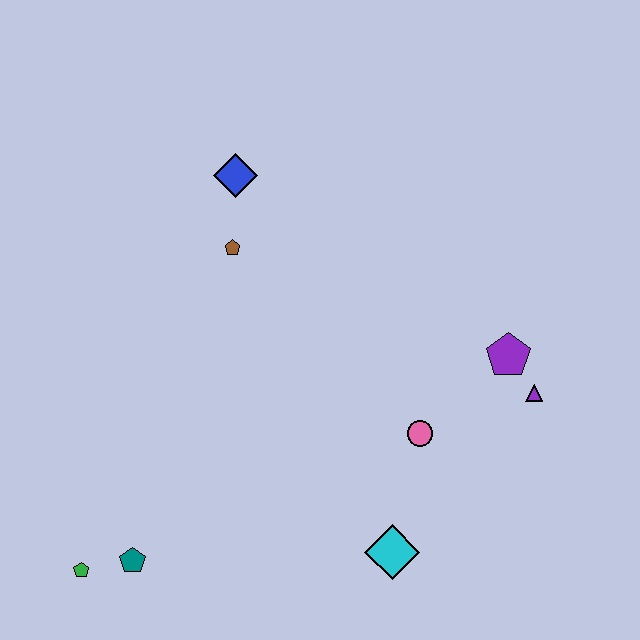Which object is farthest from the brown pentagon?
The green pentagon is farthest from the brown pentagon.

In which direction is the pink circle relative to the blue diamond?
The pink circle is below the blue diamond.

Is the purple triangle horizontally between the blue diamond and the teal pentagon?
No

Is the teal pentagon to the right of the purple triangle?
No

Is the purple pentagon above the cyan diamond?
Yes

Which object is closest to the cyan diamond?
The pink circle is closest to the cyan diamond.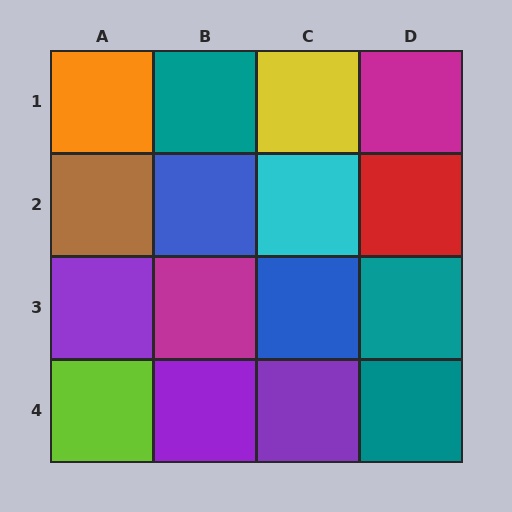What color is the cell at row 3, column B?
Magenta.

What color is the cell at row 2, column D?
Red.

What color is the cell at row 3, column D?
Teal.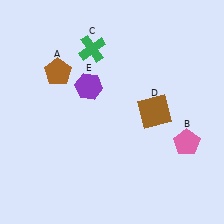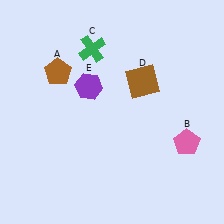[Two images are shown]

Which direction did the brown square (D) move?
The brown square (D) moved up.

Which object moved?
The brown square (D) moved up.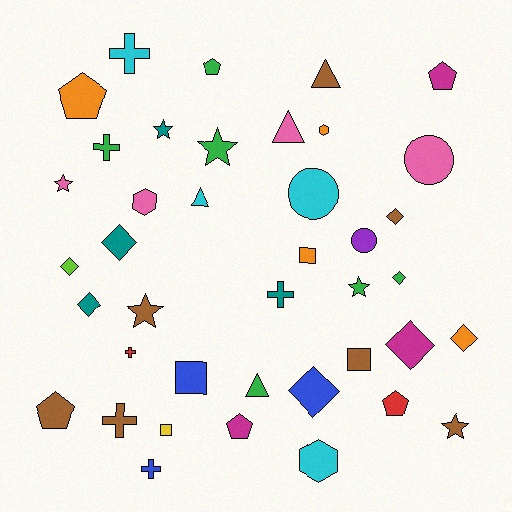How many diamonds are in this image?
There are 8 diamonds.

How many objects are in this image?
There are 40 objects.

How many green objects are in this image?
There are 6 green objects.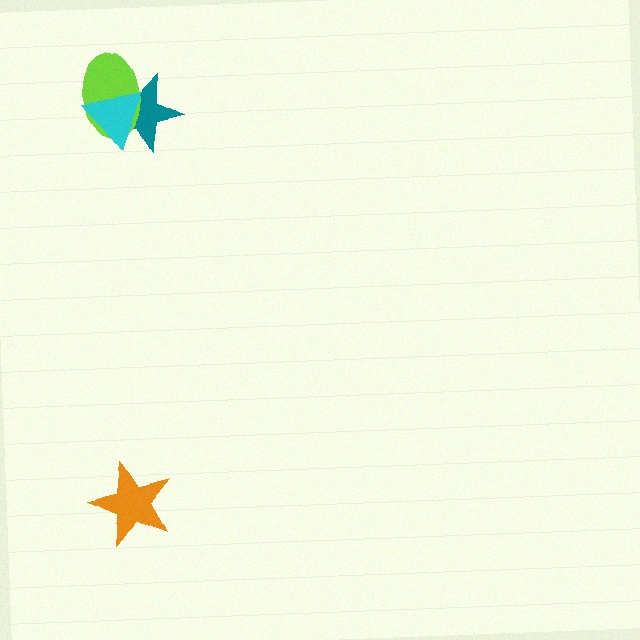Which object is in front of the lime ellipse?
The cyan triangle is in front of the lime ellipse.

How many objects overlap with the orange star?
0 objects overlap with the orange star.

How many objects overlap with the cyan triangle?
2 objects overlap with the cyan triangle.